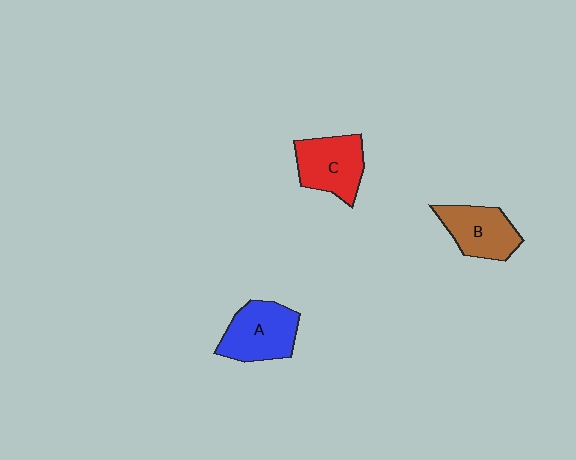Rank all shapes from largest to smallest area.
From largest to smallest: A (blue), C (red), B (brown).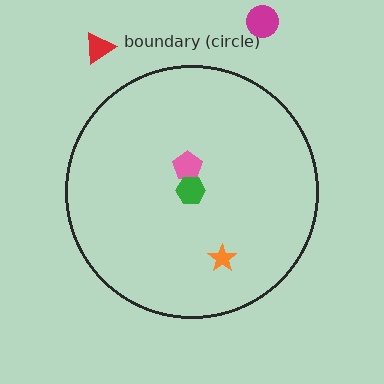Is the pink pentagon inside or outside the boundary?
Inside.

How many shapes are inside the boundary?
3 inside, 2 outside.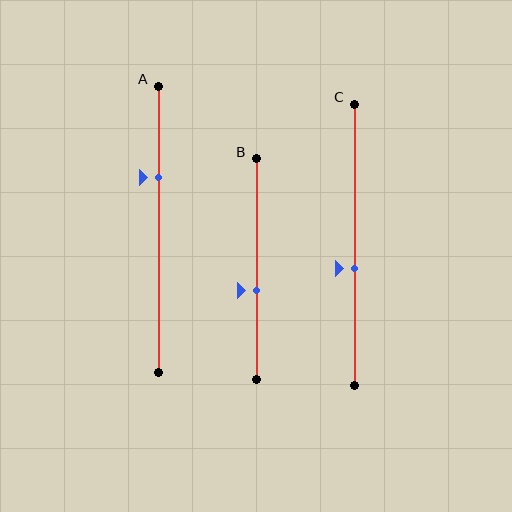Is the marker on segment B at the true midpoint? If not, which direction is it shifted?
No, the marker on segment B is shifted downward by about 10% of the segment length.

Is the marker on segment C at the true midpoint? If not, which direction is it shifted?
No, the marker on segment C is shifted downward by about 8% of the segment length.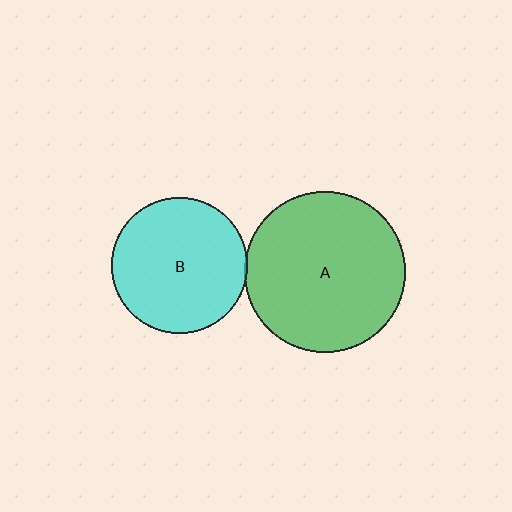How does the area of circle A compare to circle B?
Approximately 1.4 times.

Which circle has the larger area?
Circle A (green).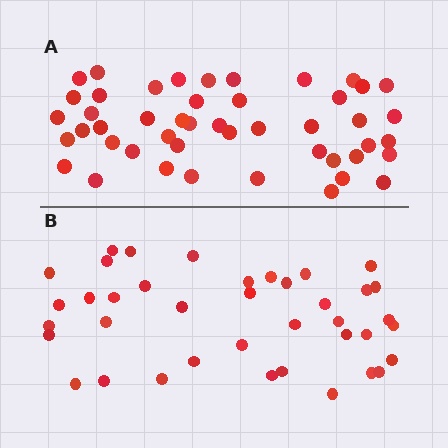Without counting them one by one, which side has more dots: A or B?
Region A (the top region) has more dots.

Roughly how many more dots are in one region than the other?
Region A has roughly 8 or so more dots than region B.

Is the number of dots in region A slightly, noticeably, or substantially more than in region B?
Region A has only slightly more — the two regions are fairly close. The ratio is roughly 1.2 to 1.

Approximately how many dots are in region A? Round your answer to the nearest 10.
About 50 dots. (The exact count is 47, which rounds to 50.)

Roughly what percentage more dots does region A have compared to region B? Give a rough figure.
About 20% more.